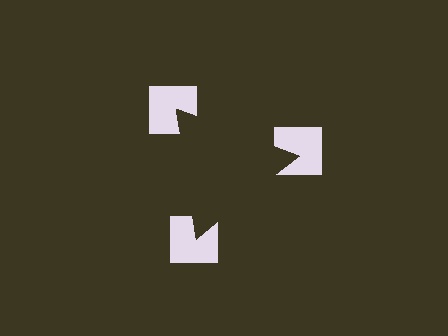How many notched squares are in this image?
There are 3 — one at each vertex of the illusory triangle.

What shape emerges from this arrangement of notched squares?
An illusory triangle — its edges are inferred from the aligned wedge cuts in the notched squares, not physically drawn.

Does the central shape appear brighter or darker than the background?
It typically appears slightly darker than the background, even though no actual brightness change is drawn.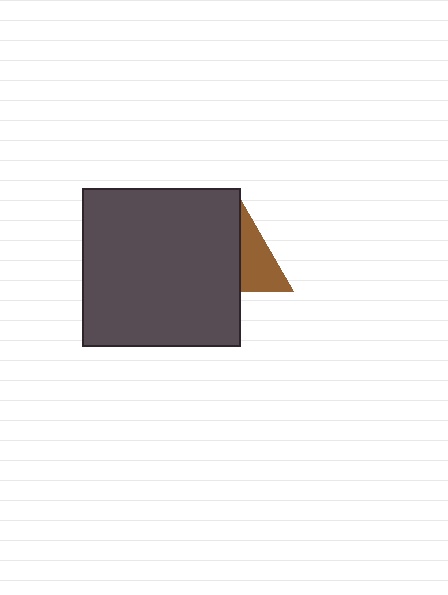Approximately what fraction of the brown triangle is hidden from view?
Roughly 52% of the brown triangle is hidden behind the dark gray square.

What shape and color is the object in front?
The object in front is a dark gray square.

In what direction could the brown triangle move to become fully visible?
The brown triangle could move right. That would shift it out from behind the dark gray square entirely.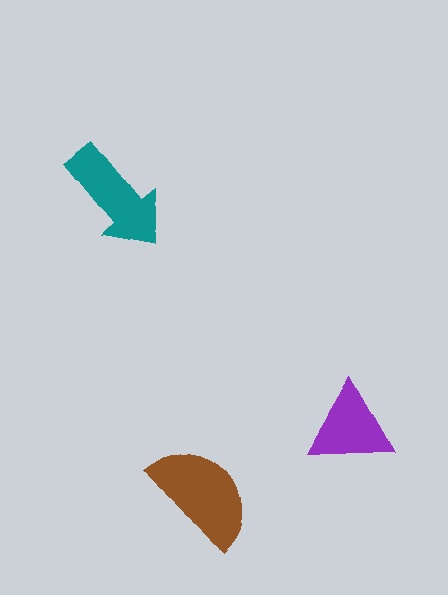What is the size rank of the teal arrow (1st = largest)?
2nd.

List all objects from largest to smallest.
The brown semicircle, the teal arrow, the purple triangle.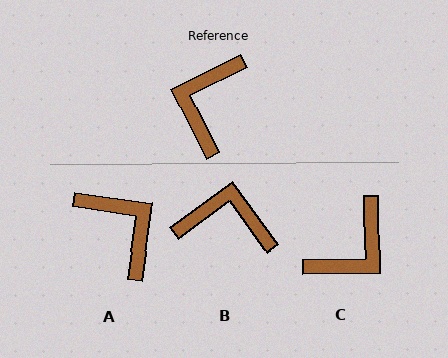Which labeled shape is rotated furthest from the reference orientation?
C, about 154 degrees away.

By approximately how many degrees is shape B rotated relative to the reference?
Approximately 81 degrees clockwise.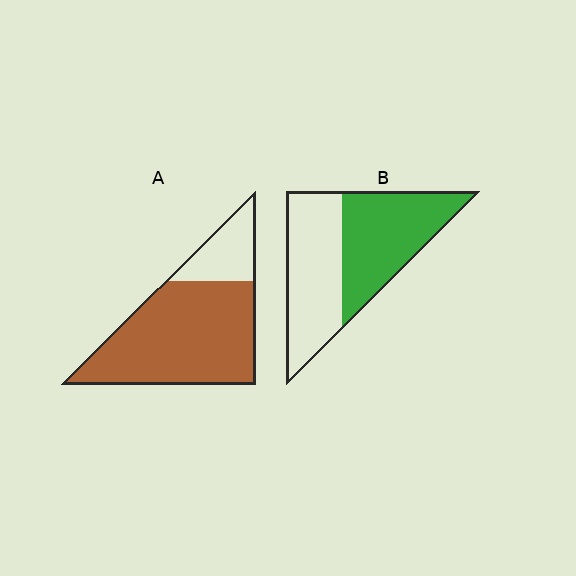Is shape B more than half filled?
Roughly half.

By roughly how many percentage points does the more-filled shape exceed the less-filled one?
By roughly 30 percentage points (A over B).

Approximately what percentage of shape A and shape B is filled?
A is approximately 80% and B is approximately 50%.